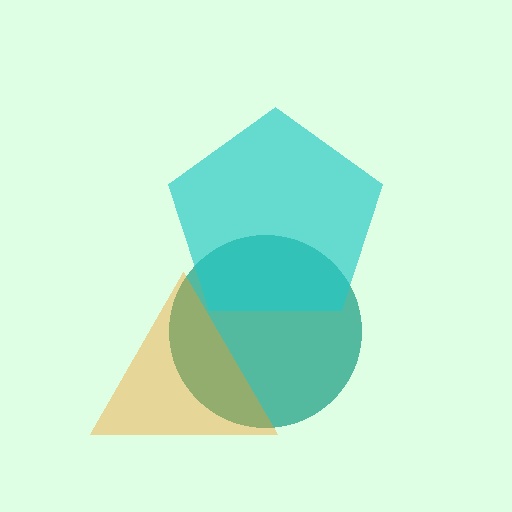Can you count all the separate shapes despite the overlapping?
Yes, there are 3 separate shapes.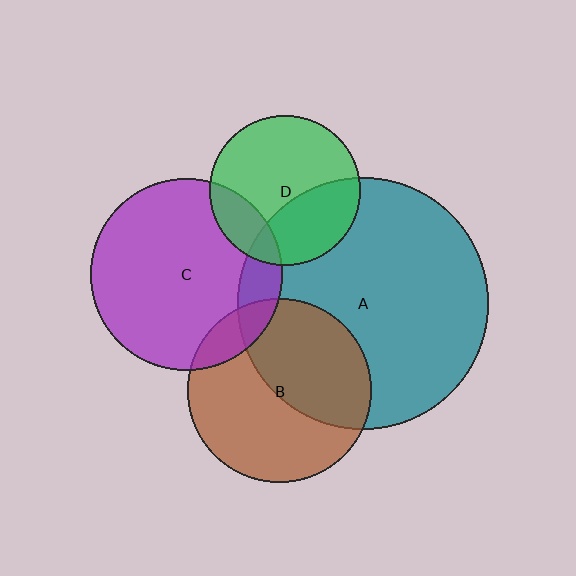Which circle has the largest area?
Circle A (teal).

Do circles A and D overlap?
Yes.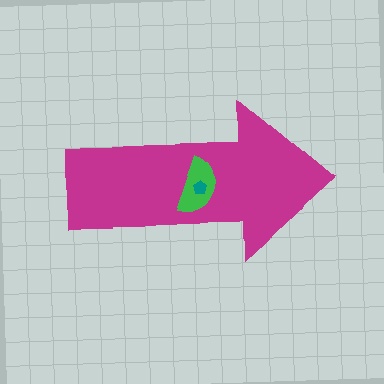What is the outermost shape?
The magenta arrow.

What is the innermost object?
The teal pentagon.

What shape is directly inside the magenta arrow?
The green semicircle.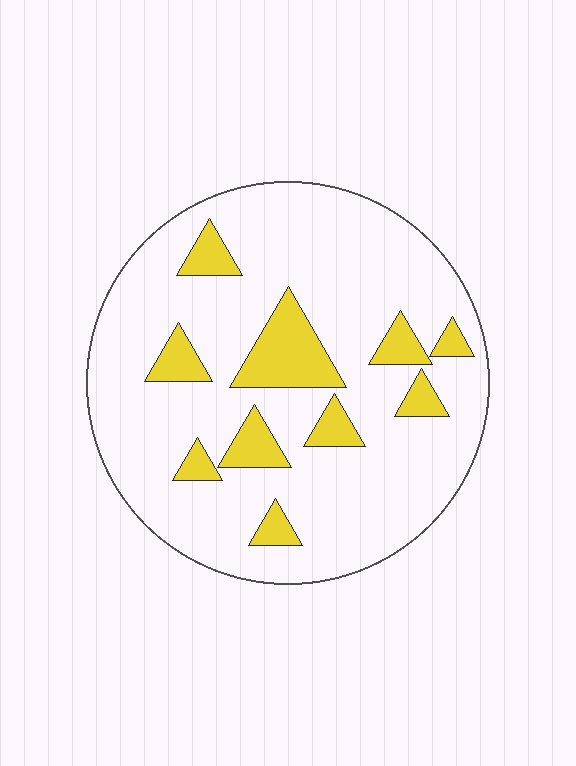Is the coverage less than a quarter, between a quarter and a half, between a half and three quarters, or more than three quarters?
Less than a quarter.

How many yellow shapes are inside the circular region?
10.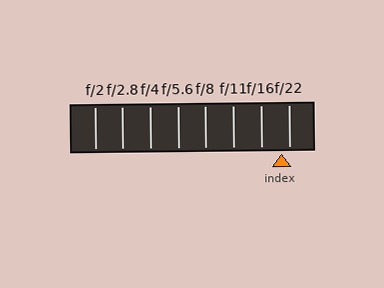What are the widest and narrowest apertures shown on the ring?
The widest aperture shown is f/2 and the narrowest is f/22.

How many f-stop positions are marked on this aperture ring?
There are 8 f-stop positions marked.